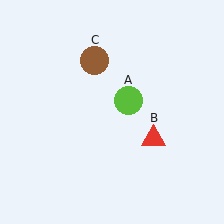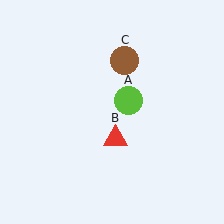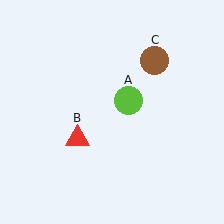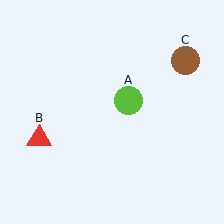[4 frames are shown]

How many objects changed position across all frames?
2 objects changed position: red triangle (object B), brown circle (object C).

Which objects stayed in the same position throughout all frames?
Lime circle (object A) remained stationary.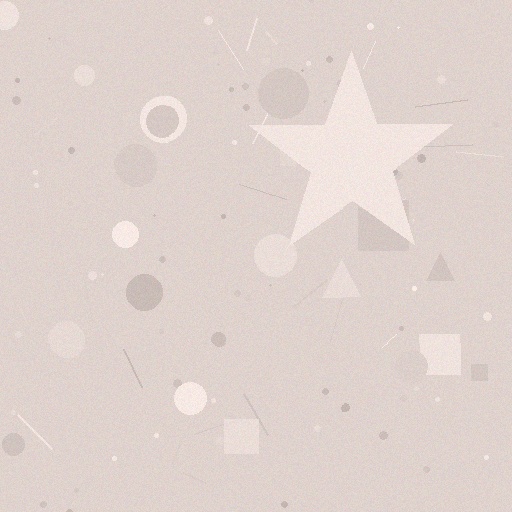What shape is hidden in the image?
A star is hidden in the image.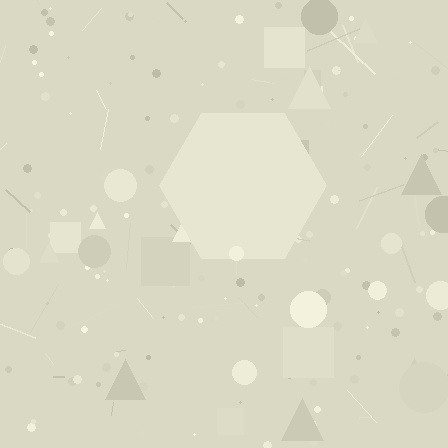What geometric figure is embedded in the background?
A hexagon is embedded in the background.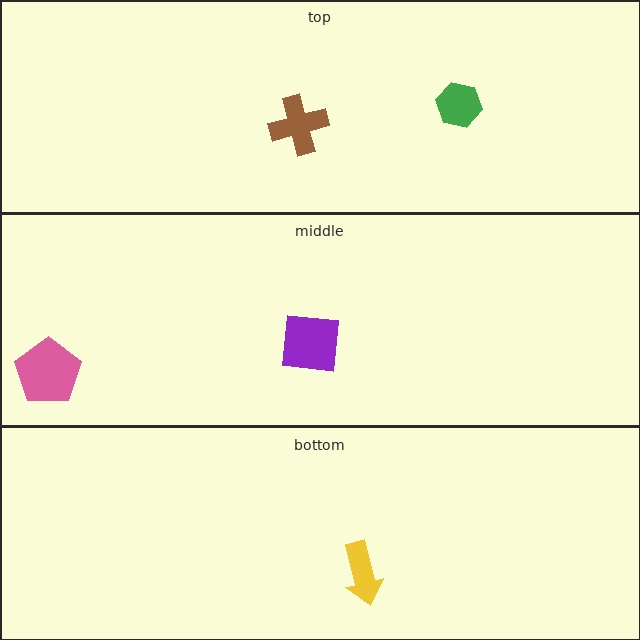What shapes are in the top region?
The green hexagon, the brown cross.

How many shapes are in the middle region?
2.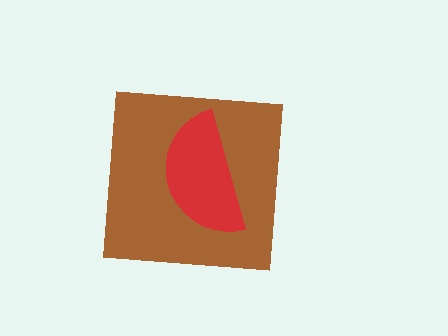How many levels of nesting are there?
2.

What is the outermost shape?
The brown square.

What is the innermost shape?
The red semicircle.